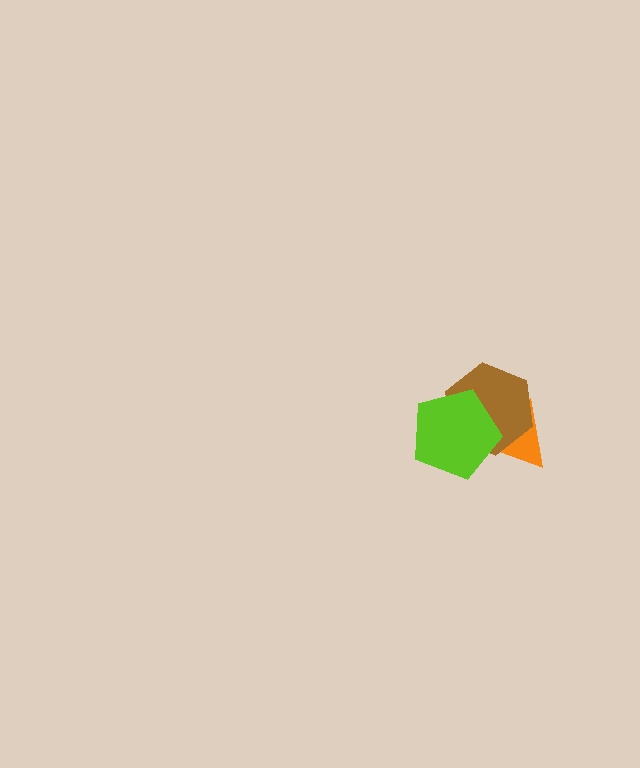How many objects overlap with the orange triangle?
2 objects overlap with the orange triangle.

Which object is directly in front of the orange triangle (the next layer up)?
The brown hexagon is directly in front of the orange triangle.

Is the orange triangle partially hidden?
Yes, it is partially covered by another shape.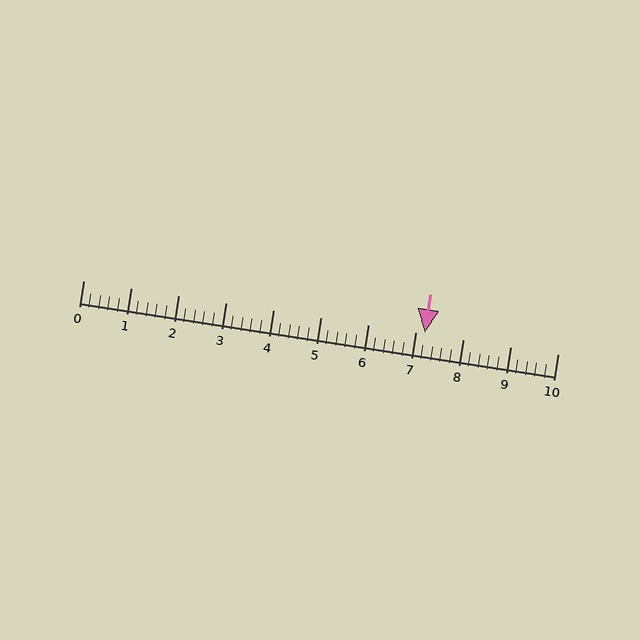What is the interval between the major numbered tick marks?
The major tick marks are spaced 1 units apart.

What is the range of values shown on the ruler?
The ruler shows values from 0 to 10.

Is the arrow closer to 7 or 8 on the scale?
The arrow is closer to 7.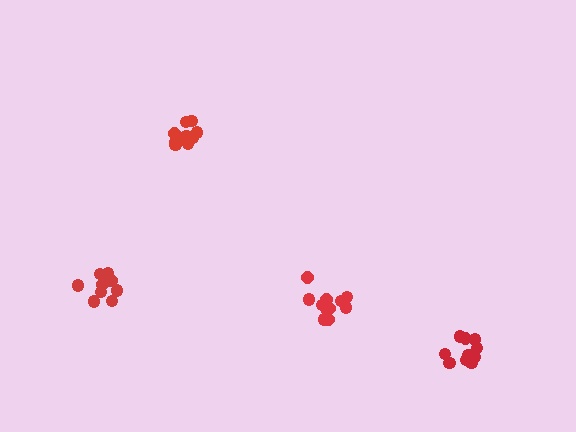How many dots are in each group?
Group 1: 14 dots, Group 2: 10 dots, Group 3: 10 dots, Group 4: 11 dots (45 total).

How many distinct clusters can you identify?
There are 4 distinct clusters.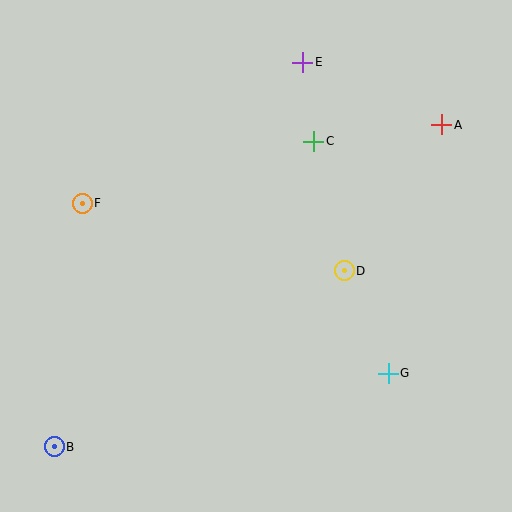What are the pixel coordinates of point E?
Point E is at (303, 62).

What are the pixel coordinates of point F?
Point F is at (82, 203).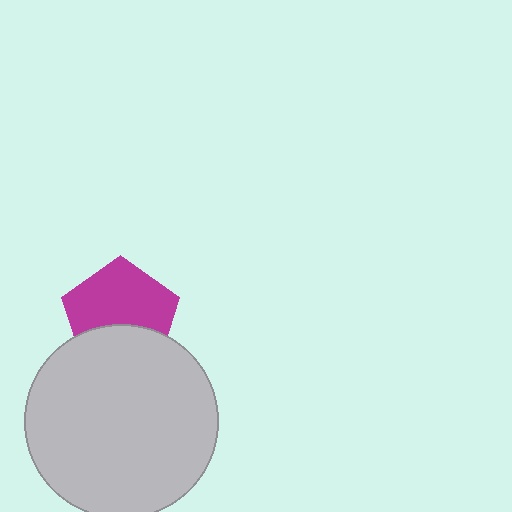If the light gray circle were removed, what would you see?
You would see the complete magenta pentagon.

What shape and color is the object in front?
The object in front is a light gray circle.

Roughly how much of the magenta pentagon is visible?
About half of it is visible (roughly 63%).